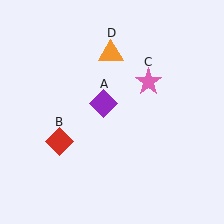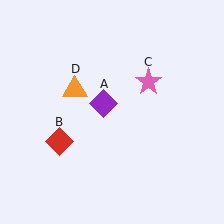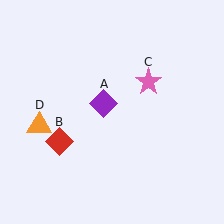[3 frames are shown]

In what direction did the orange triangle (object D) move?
The orange triangle (object D) moved down and to the left.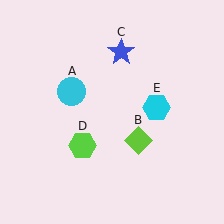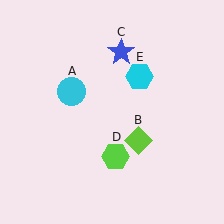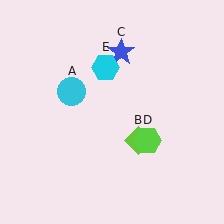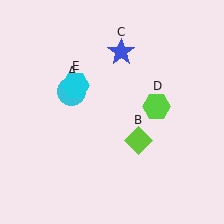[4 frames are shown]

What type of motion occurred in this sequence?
The lime hexagon (object D), cyan hexagon (object E) rotated counterclockwise around the center of the scene.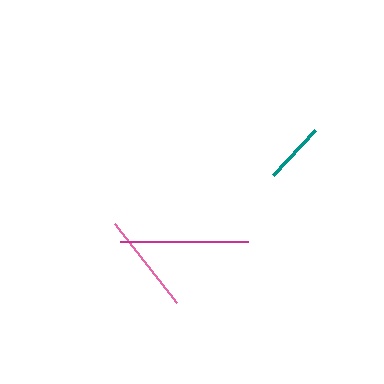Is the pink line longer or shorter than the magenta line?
The magenta line is longer than the pink line.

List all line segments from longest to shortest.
From longest to shortest: magenta, pink, teal.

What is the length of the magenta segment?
The magenta segment is approximately 128 pixels long.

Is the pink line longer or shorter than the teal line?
The pink line is longer than the teal line.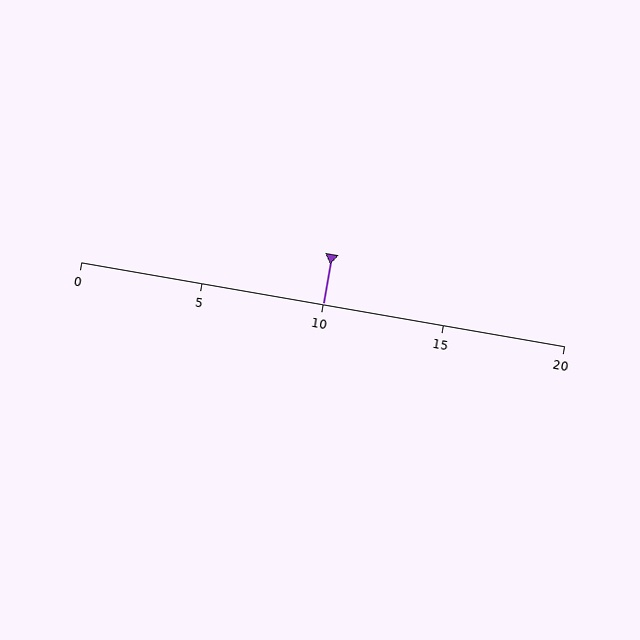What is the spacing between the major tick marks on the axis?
The major ticks are spaced 5 apart.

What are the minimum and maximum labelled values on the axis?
The axis runs from 0 to 20.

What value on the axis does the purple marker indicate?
The marker indicates approximately 10.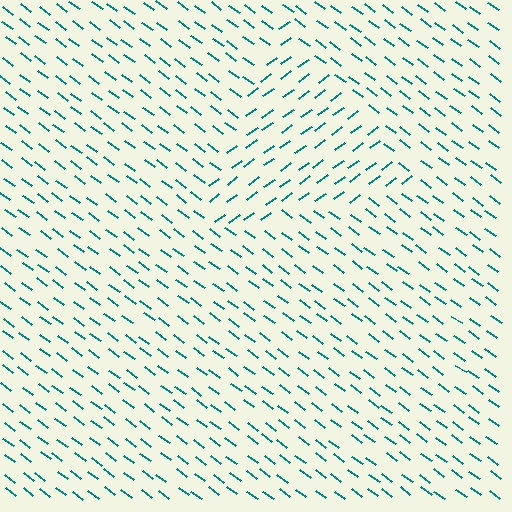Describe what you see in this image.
The image is filled with small teal line segments. A triangle region in the image has lines oriented differently from the surrounding lines, creating a visible texture boundary.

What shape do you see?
I see a triangle.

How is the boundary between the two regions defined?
The boundary is defined purely by a change in line orientation (approximately 72 degrees difference). All lines are the same color and thickness.